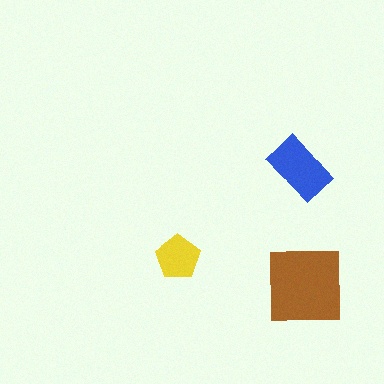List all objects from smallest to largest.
The yellow pentagon, the blue rectangle, the brown square.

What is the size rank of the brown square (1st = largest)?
1st.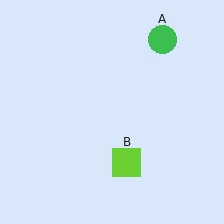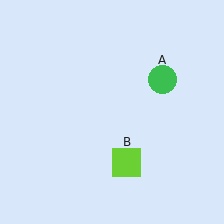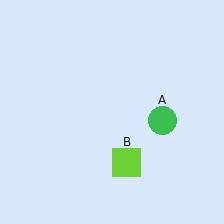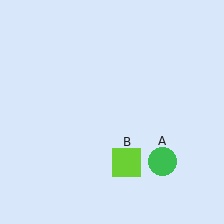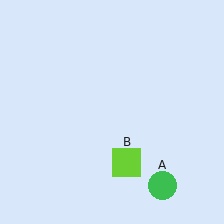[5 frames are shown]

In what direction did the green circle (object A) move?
The green circle (object A) moved down.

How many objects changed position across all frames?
1 object changed position: green circle (object A).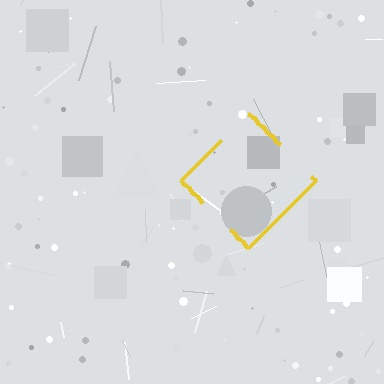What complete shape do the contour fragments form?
The contour fragments form a diamond.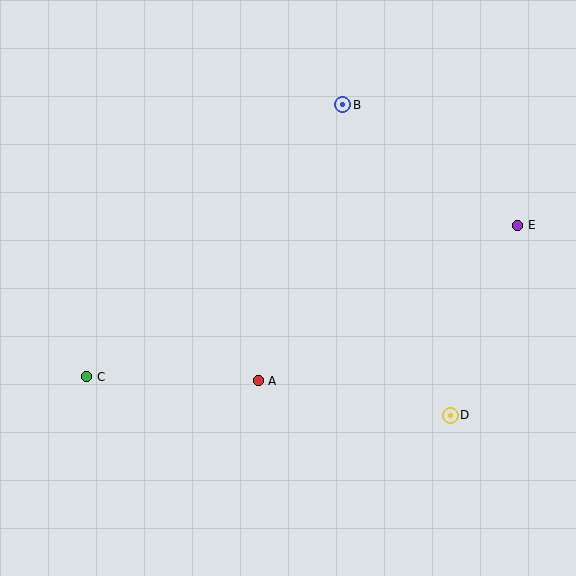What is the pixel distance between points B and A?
The distance between B and A is 289 pixels.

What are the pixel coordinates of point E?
Point E is at (518, 225).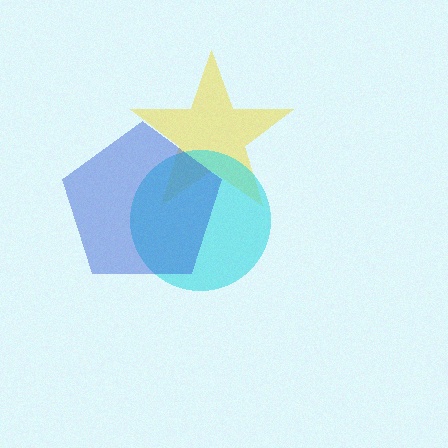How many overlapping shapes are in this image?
There are 3 overlapping shapes in the image.